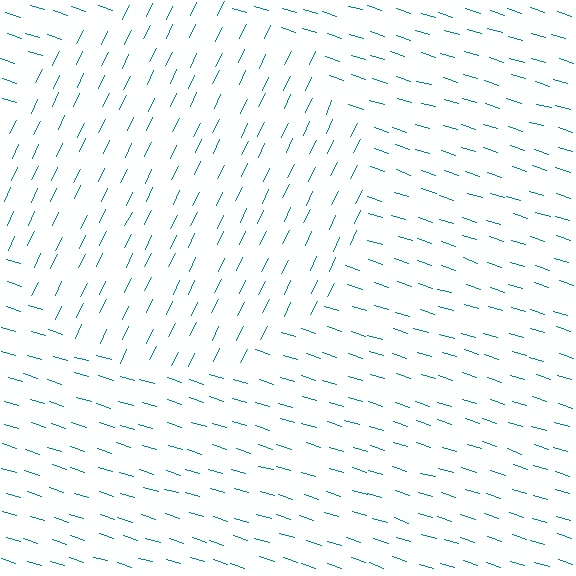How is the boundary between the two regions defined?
The boundary is defined purely by a change in line orientation (approximately 82 degrees difference). All lines are the same color and thickness.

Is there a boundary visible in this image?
Yes, there is a texture boundary formed by a change in line orientation.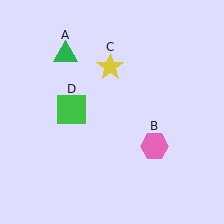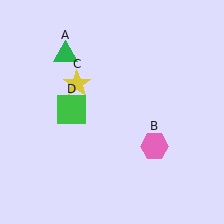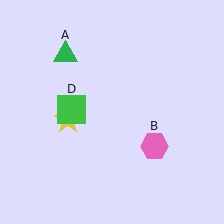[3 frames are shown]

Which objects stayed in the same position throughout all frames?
Green triangle (object A) and pink hexagon (object B) and green square (object D) remained stationary.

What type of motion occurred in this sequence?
The yellow star (object C) rotated counterclockwise around the center of the scene.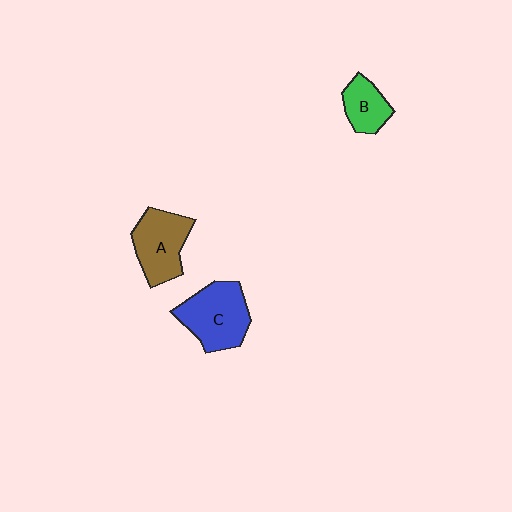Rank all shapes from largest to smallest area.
From largest to smallest: C (blue), A (brown), B (green).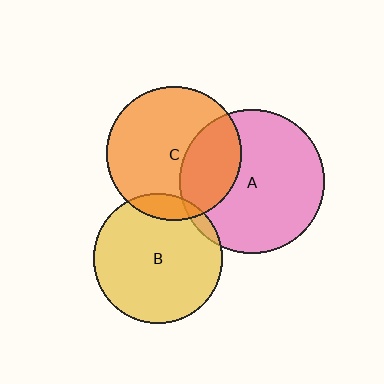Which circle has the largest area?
Circle A (pink).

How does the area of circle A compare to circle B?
Approximately 1.3 times.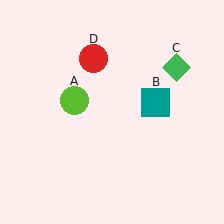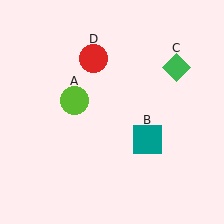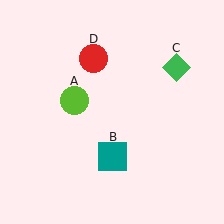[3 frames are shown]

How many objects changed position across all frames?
1 object changed position: teal square (object B).